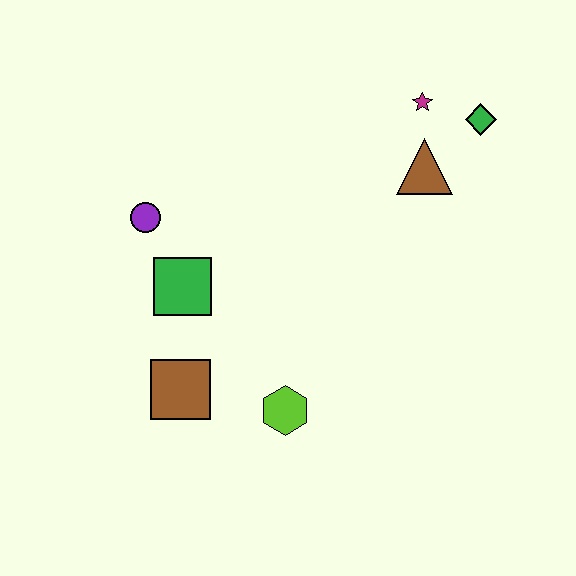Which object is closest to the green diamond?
The magenta star is closest to the green diamond.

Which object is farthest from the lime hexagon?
The green diamond is farthest from the lime hexagon.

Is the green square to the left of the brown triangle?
Yes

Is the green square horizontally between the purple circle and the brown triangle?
Yes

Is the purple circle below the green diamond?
Yes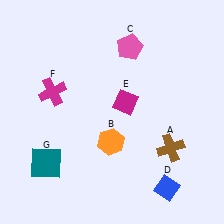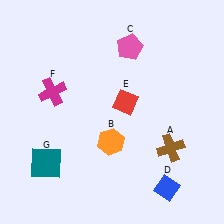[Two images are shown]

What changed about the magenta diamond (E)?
In Image 1, E is magenta. In Image 2, it changed to red.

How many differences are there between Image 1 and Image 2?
There is 1 difference between the two images.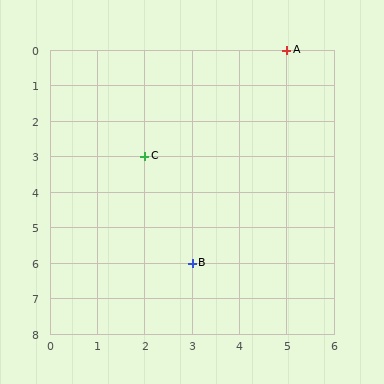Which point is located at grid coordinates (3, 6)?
Point B is at (3, 6).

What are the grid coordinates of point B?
Point B is at grid coordinates (3, 6).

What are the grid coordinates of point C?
Point C is at grid coordinates (2, 3).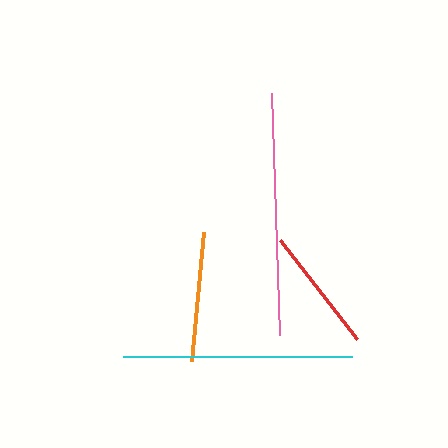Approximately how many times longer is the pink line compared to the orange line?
The pink line is approximately 1.9 times the length of the orange line.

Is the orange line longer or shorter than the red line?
The orange line is longer than the red line.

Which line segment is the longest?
The pink line is the longest at approximately 243 pixels.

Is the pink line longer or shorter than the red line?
The pink line is longer than the red line.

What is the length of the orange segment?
The orange segment is approximately 130 pixels long.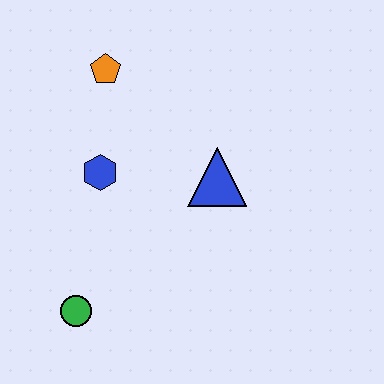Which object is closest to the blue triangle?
The blue hexagon is closest to the blue triangle.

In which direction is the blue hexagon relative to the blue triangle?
The blue hexagon is to the left of the blue triangle.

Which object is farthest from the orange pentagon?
The green circle is farthest from the orange pentagon.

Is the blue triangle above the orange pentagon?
No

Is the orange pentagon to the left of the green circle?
No